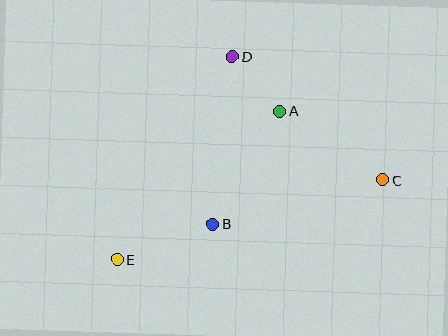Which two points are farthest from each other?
Points C and E are farthest from each other.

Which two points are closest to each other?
Points A and D are closest to each other.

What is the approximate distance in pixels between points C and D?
The distance between C and D is approximately 195 pixels.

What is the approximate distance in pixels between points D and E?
The distance between D and E is approximately 234 pixels.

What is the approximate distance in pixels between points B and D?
The distance between B and D is approximately 169 pixels.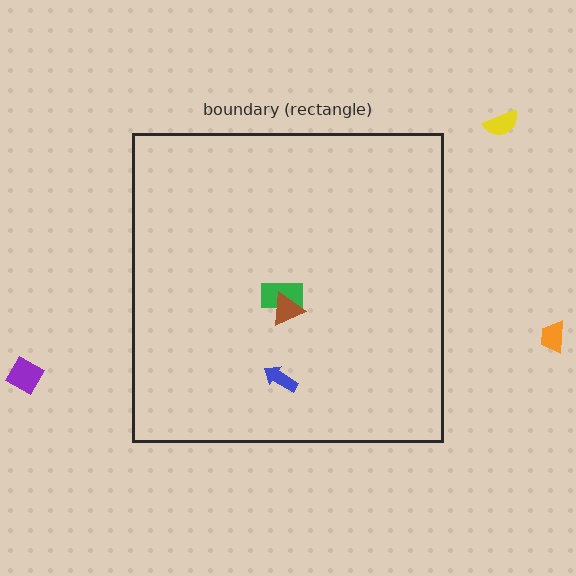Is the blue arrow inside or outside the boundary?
Inside.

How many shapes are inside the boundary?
3 inside, 3 outside.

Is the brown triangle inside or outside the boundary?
Inside.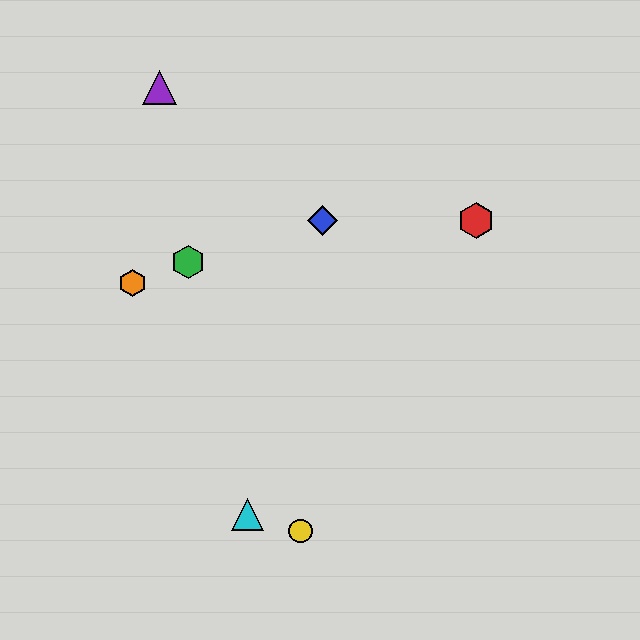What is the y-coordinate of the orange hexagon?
The orange hexagon is at y≈283.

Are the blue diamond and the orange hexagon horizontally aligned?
No, the blue diamond is at y≈221 and the orange hexagon is at y≈283.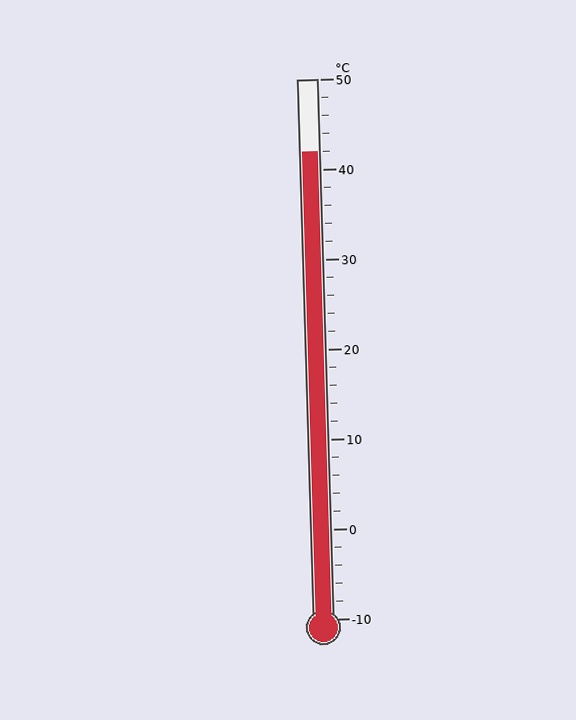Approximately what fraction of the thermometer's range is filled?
The thermometer is filled to approximately 85% of its range.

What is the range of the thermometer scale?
The thermometer scale ranges from -10°C to 50°C.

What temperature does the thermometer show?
The thermometer shows approximately 42°C.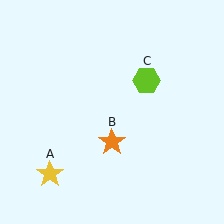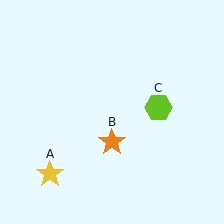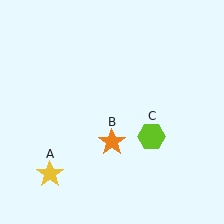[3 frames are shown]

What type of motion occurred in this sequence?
The lime hexagon (object C) rotated clockwise around the center of the scene.